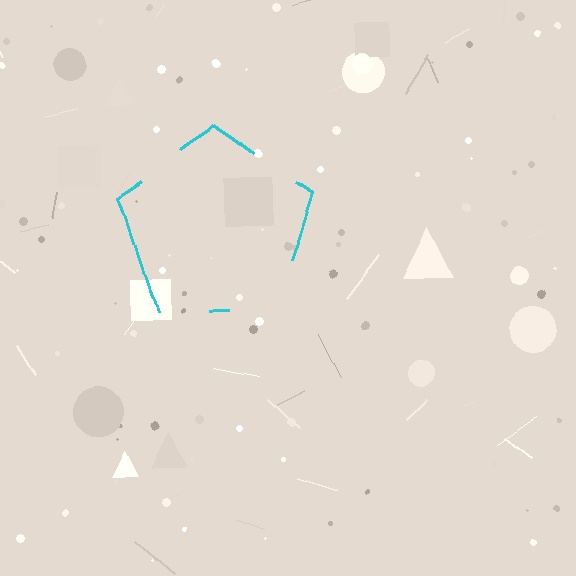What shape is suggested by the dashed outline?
The dashed outline suggests a pentagon.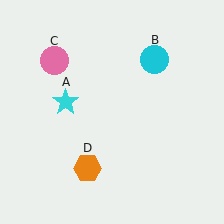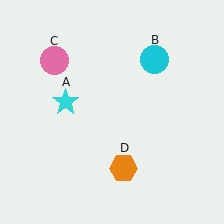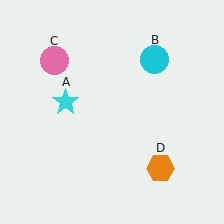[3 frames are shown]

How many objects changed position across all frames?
1 object changed position: orange hexagon (object D).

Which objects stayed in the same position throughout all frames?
Cyan star (object A) and cyan circle (object B) and pink circle (object C) remained stationary.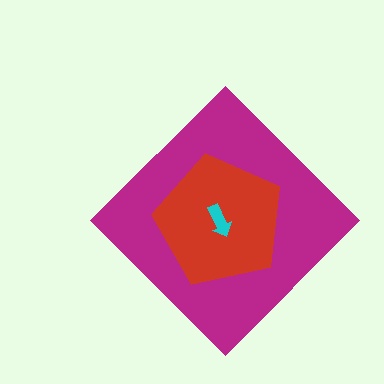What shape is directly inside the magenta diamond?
The red pentagon.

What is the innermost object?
The cyan arrow.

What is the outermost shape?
The magenta diamond.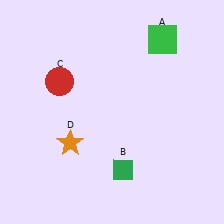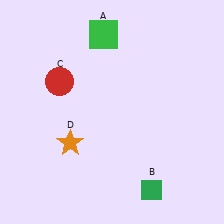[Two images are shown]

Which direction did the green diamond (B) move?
The green diamond (B) moved right.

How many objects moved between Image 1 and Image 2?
2 objects moved between the two images.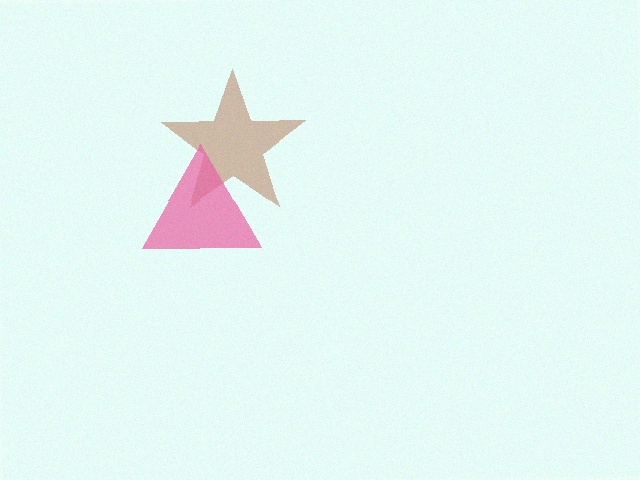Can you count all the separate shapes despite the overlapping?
Yes, there are 2 separate shapes.